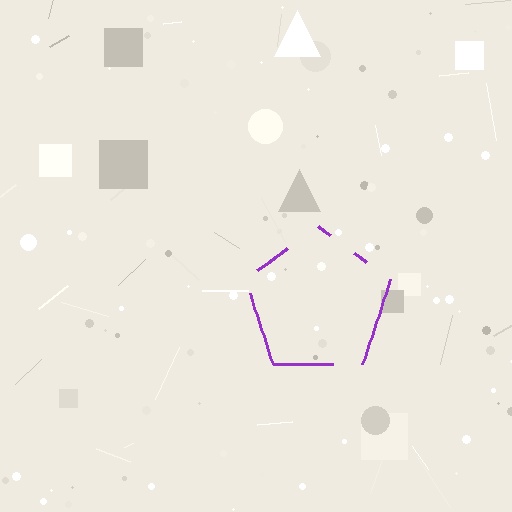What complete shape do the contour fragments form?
The contour fragments form a pentagon.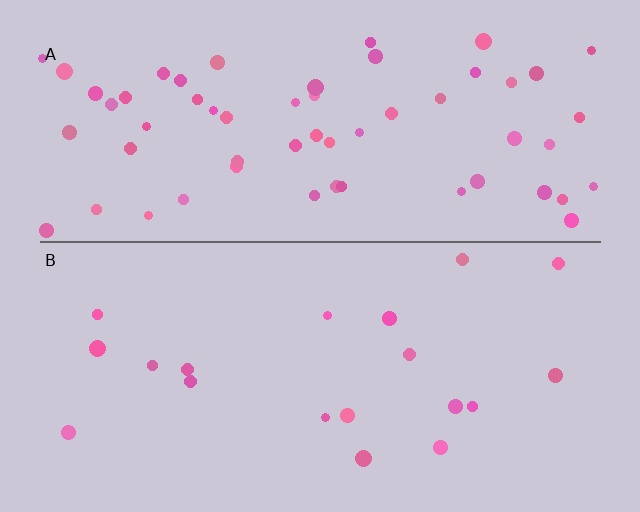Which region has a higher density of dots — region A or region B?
A (the top).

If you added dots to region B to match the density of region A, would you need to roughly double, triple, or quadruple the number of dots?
Approximately triple.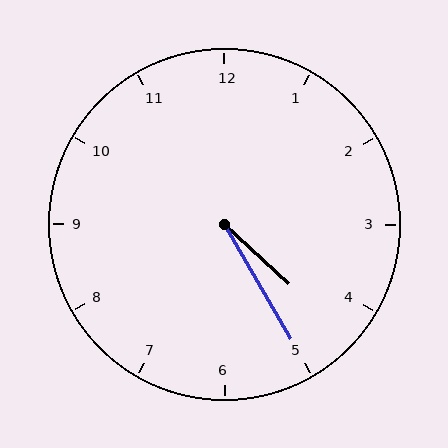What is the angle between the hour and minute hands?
Approximately 18 degrees.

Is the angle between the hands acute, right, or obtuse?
It is acute.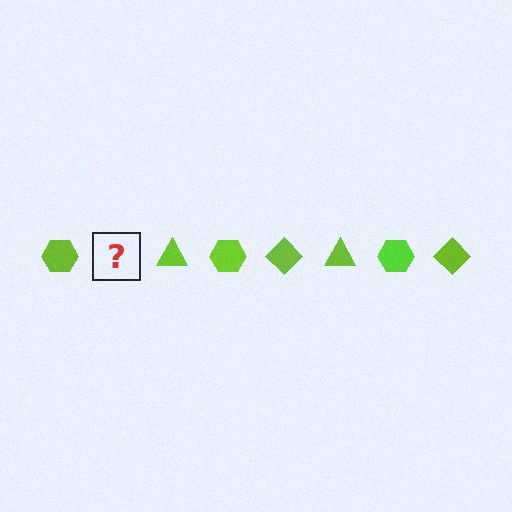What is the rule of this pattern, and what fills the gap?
The rule is that the pattern cycles through hexagon, diamond, triangle shapes in lime. The gap should be filled with a lime diamond.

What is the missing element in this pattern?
The missing element is a lime diamond.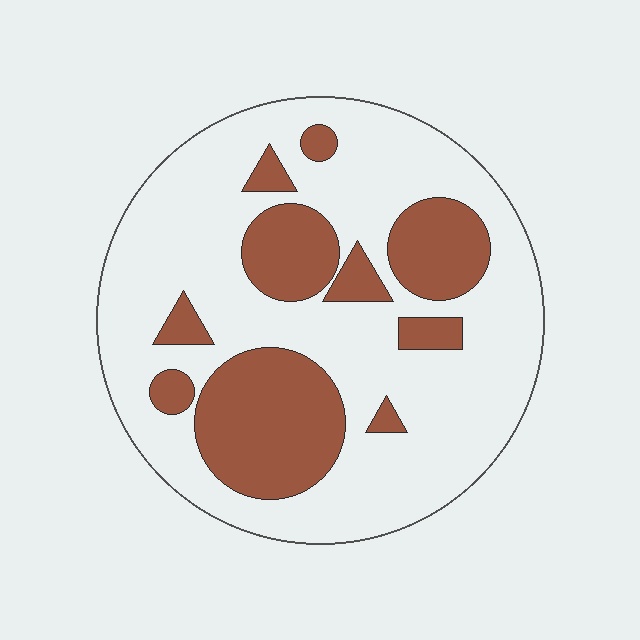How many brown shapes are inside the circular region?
10.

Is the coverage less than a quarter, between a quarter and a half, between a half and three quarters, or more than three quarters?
Between a quarter and a half.